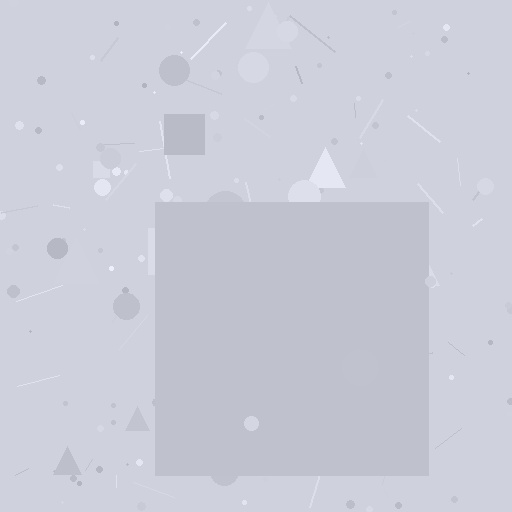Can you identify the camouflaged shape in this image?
The camouflaged shape is a square.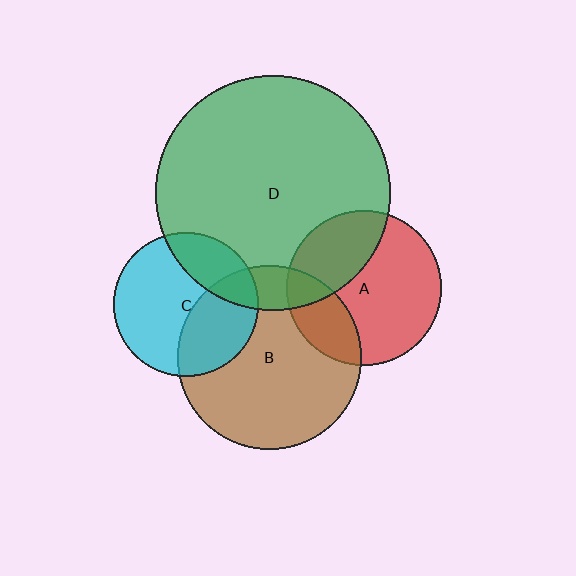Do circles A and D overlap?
Yes.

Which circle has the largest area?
Circle D (green).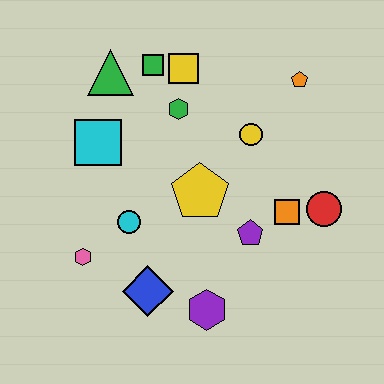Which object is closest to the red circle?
The orange square is closest to the red circle.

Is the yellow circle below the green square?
Yes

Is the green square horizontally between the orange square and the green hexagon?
No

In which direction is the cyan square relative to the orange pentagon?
The cyan square is to the left of the orange pentagon.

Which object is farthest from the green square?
The purple hexagon is farthest from the green square.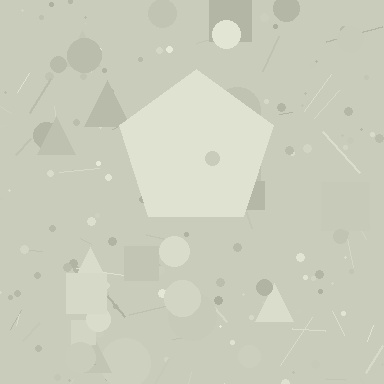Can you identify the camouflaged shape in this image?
The camouflaged shape is a pentagon.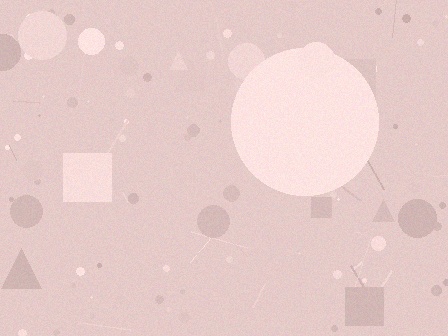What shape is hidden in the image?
A circle is hidden in the image.